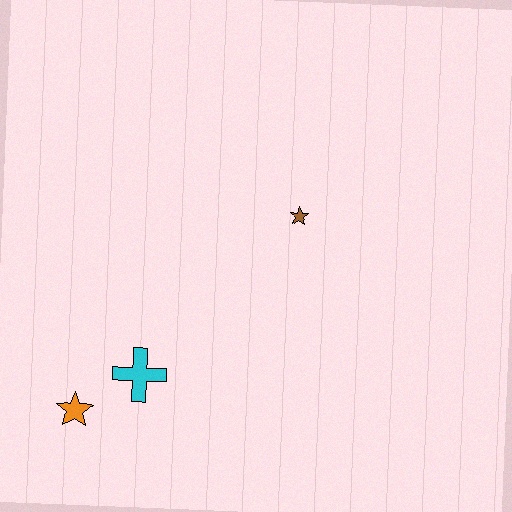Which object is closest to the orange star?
The cyan cross is closest to the orange star.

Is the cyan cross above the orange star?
Yes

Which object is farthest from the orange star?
The brown star is farthest from the orange star.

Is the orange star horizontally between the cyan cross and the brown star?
No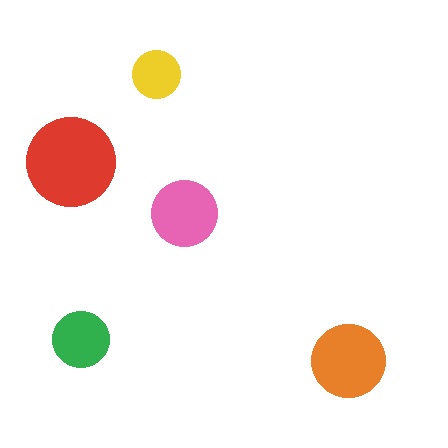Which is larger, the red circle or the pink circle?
The red one.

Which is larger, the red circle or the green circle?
The red one.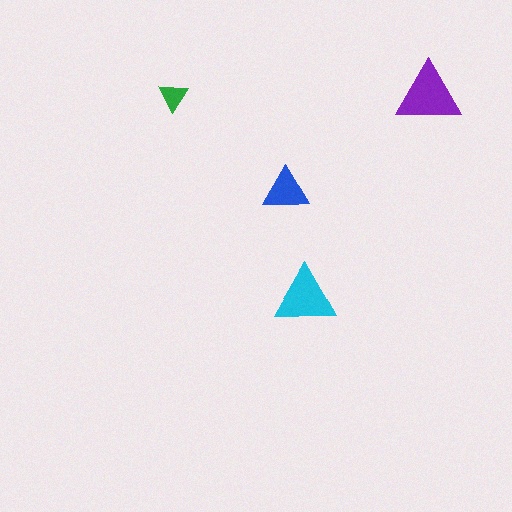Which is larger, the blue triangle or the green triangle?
The blue one.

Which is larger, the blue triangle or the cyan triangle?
The cyan one.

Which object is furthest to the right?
The purple triangle is rightmost.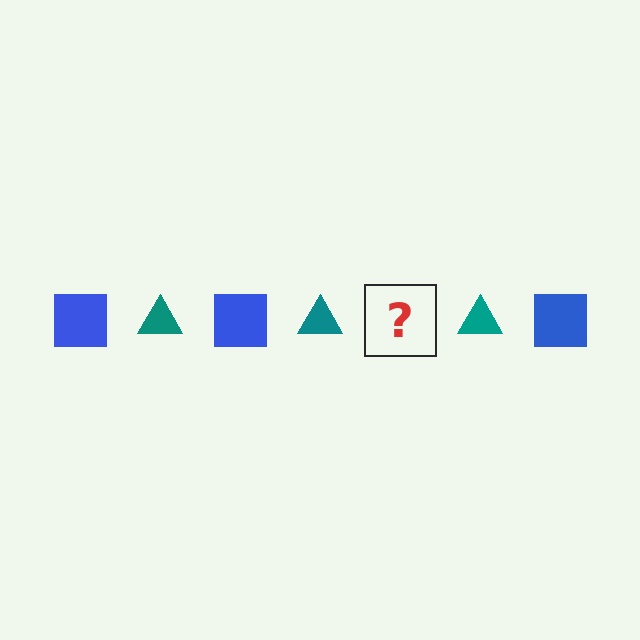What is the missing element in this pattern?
The missing element is a blue square.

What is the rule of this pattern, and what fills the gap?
The rule is that the pattern alternates between blue square and teal triangle. The gap should be filled with a blue square.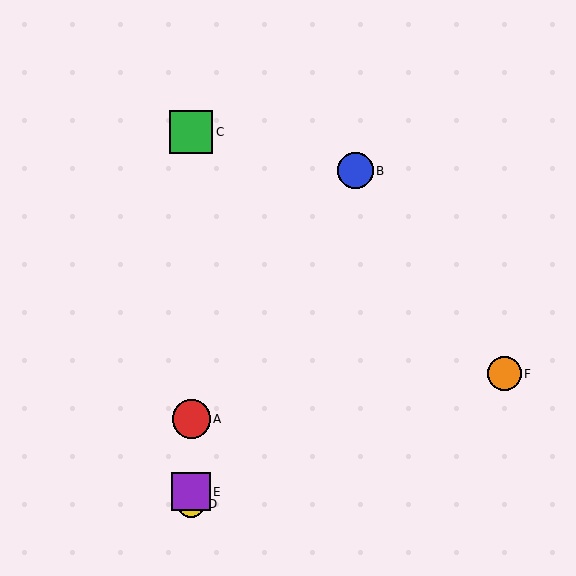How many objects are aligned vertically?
4 objects (A, C, D, E) are aligned vertically.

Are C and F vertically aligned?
No, C is at x≈191 and F is at x≈504.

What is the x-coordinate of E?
Object E is at x≈191.